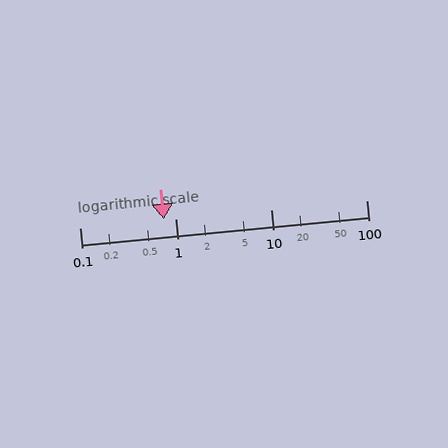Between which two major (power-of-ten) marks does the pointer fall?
The pointer is between 0.1 and 1.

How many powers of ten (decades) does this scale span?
The scale spans 3 decades, from 0.1 to 100.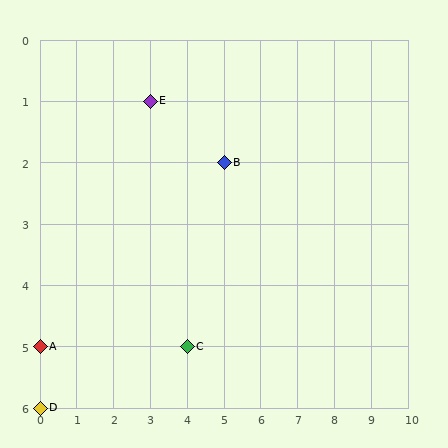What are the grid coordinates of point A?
Point A is at grid coordinates (0, 5).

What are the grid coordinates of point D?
Point D is at grid coordinates (0, 6).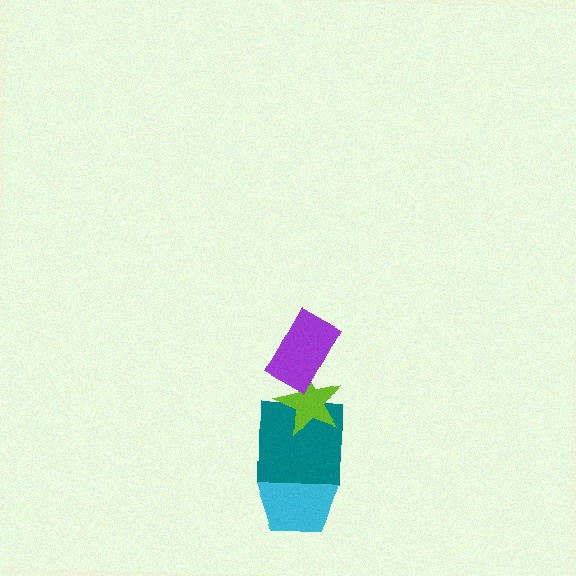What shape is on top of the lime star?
The purple rectangle is on top of the lime star.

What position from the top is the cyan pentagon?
The cyan pentagon is 4th from the top.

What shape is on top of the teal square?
The lime star is on top of the teal square.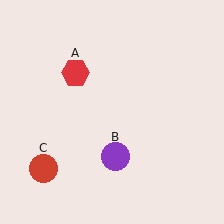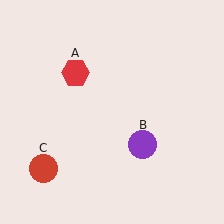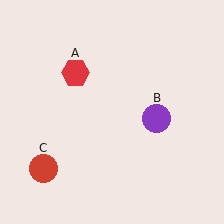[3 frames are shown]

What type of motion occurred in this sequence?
The purple circle (object B) rotated counterclockwise around the center of the scene.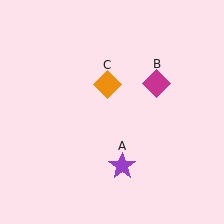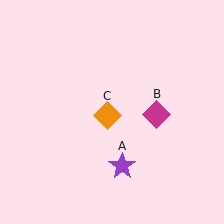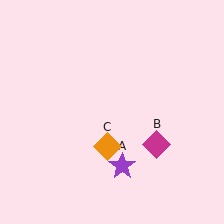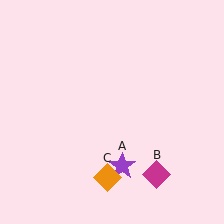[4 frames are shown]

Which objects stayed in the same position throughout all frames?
Purple star (object A) remained stationary.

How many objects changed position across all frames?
2 objects changed position: magenta diamond (object B), orange diamond (object C).